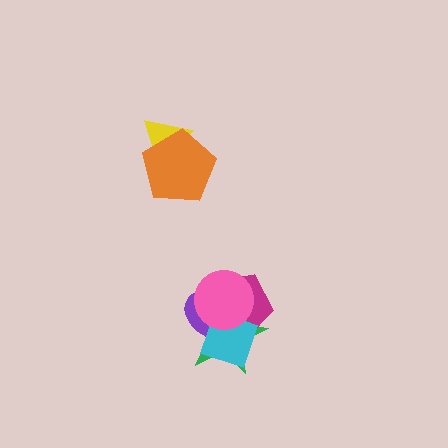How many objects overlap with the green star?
4 objects overlap with the green star.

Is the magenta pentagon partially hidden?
Yes, it is partially covered by another shape.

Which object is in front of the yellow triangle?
The orange pentagon is in front of the yellow triangle.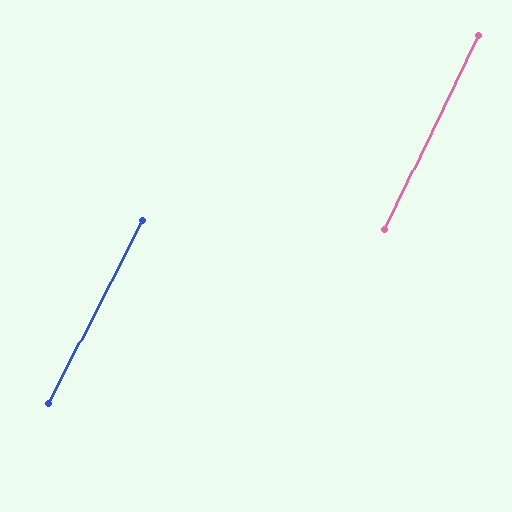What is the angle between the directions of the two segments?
Approximately 1 degree.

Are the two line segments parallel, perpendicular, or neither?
Parallel — their directions differ by only 1.4°.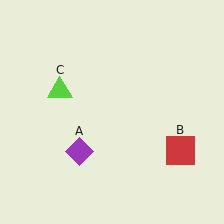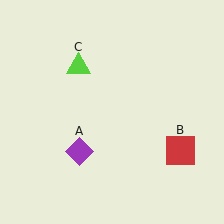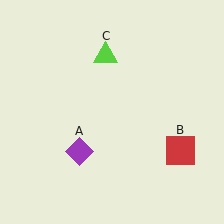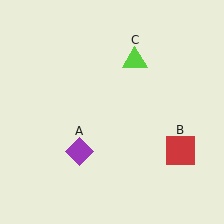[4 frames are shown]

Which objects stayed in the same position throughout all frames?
Purple diamond (object A) and red square (object B) remained stationary.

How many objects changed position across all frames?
1 object changed position: lime triangle (object C).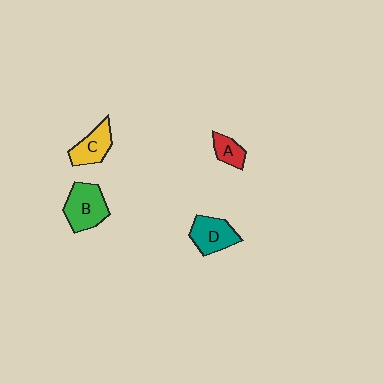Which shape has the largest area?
Shape B (green).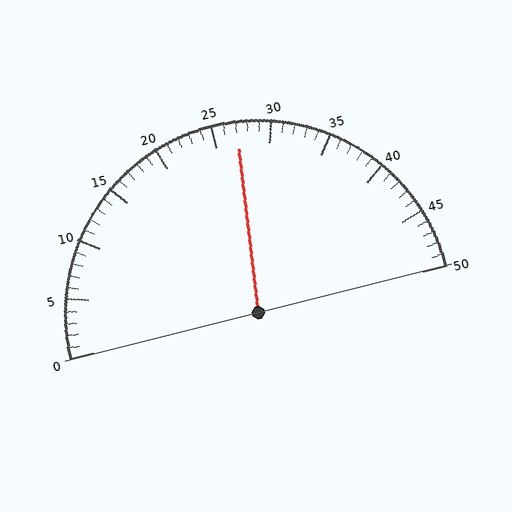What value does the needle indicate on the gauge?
The needle indicates approximately 27.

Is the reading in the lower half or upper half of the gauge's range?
The reading is in the upper half of the range (0 to 50).